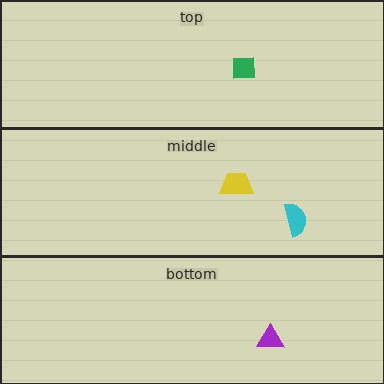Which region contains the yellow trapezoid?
The middle region.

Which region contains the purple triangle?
The bottom region.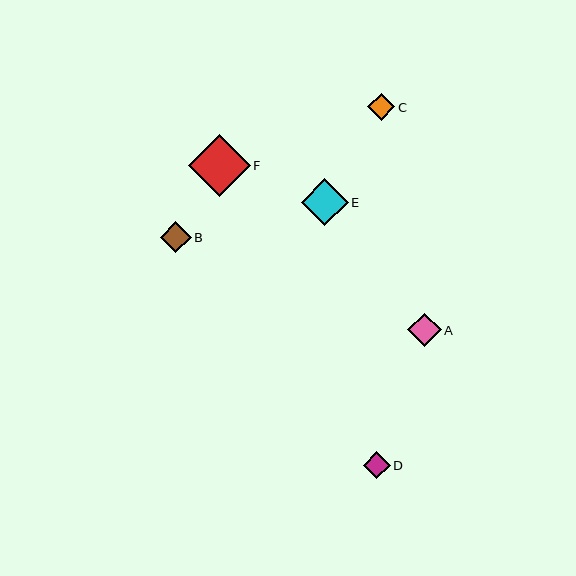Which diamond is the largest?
Diamond F is the largest with a size of approximately 62 pixels.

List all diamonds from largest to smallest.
From largest to smallest: F, E, A, B, D, C.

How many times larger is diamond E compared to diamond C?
Diamond E is approximately 1.7 times the size of diamond C.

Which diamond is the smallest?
Diamond C is the smallest with a size of approximately 27 pixels.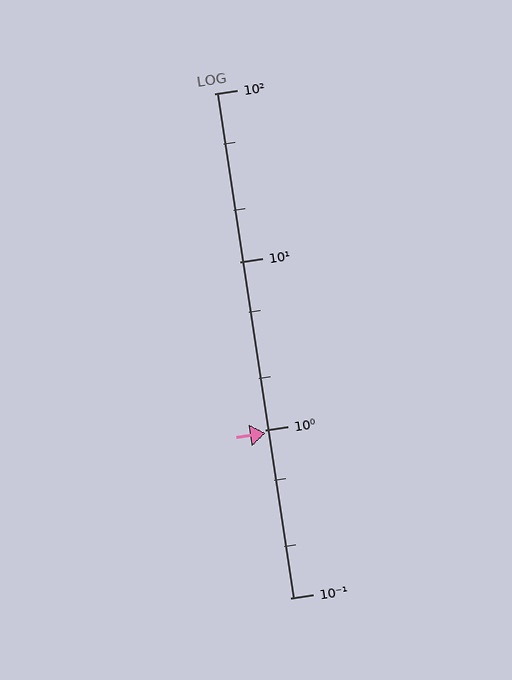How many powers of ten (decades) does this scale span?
The scale spans 3 decades, from 0.1 to 100.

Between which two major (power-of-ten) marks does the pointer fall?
The pointer is between 0.1 and 1.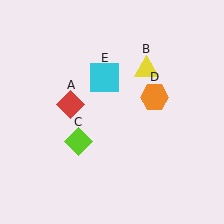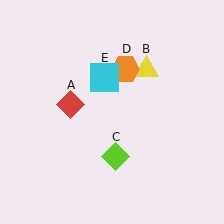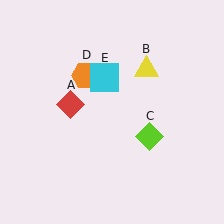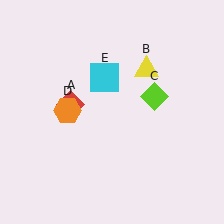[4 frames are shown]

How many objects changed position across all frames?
2 objects changed position: lime diamond (object C), orange hexagon (object D).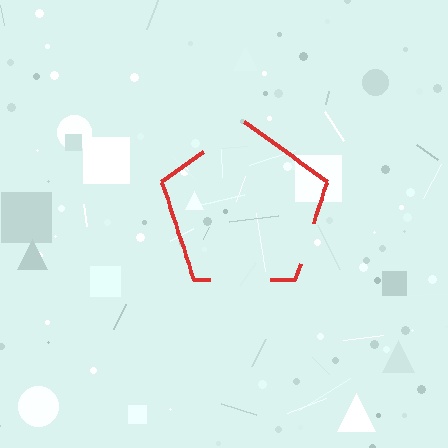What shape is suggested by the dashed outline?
The dashed outline suggests a pentagon.